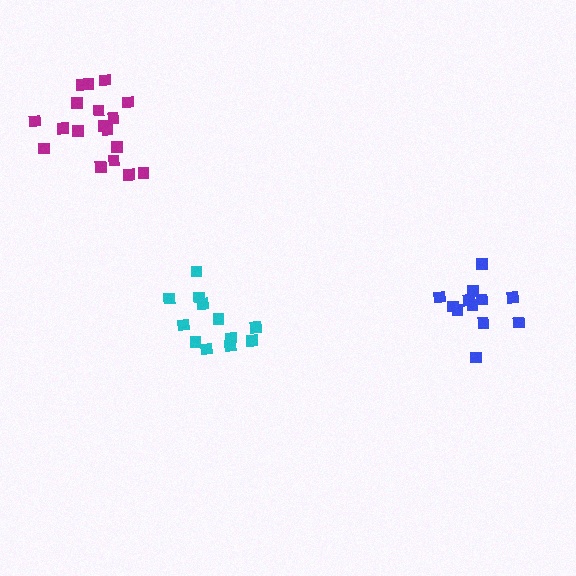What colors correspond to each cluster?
The clusters are colored: cyan, magenta, blue.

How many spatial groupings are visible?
There are 3 spatial groupings.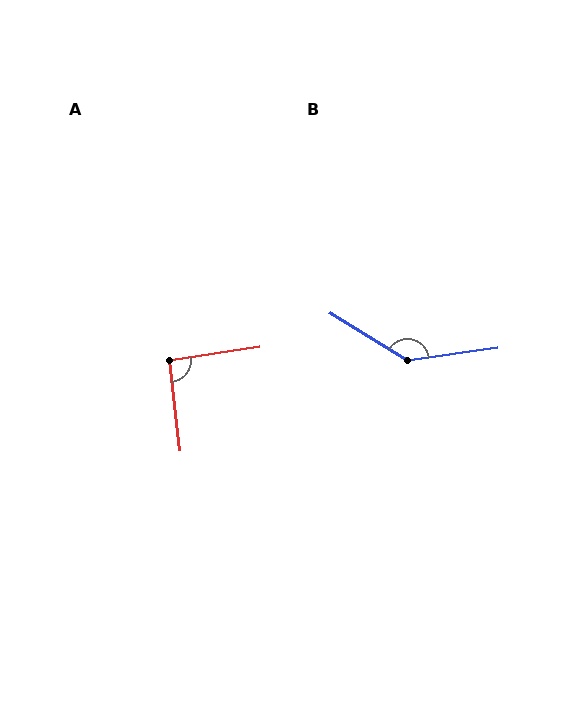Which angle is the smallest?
A, at approximately 92 degrees.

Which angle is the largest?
B, at approximately 140 degrees.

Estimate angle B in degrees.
Approximately 140 degrees.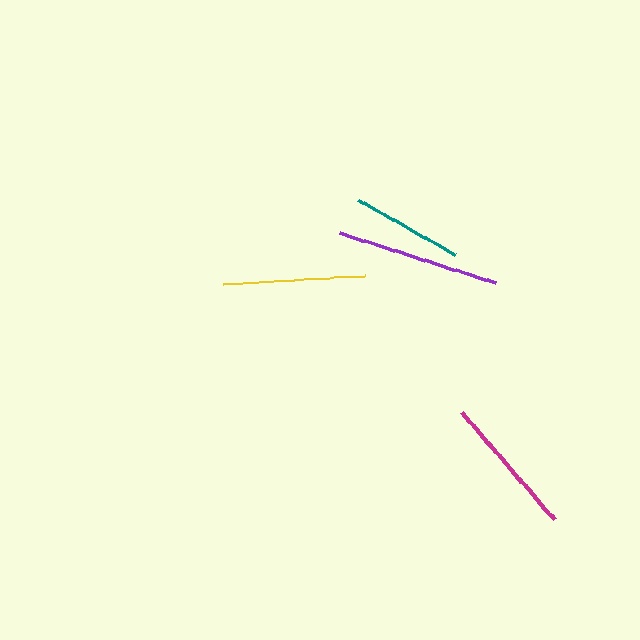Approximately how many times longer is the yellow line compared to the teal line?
The yellow line is approximately 1.3 times the length of the teal line.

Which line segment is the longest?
The purple line is the longest at approximately 163 pixels.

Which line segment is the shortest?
The teal line is the shortest at approximately 111 pixels.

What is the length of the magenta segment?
The magenta segment is approximately 141 pixels long.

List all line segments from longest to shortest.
From longest to shortest: purple, yellow, magenta, teal.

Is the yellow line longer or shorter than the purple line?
The purple line is longer than the yellow line.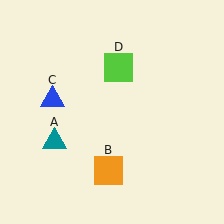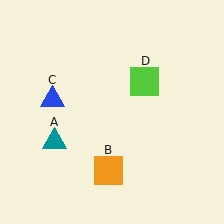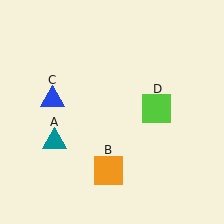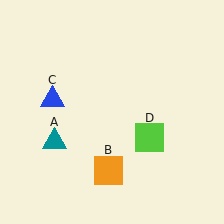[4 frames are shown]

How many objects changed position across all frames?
1 object changed position: lime square (object D).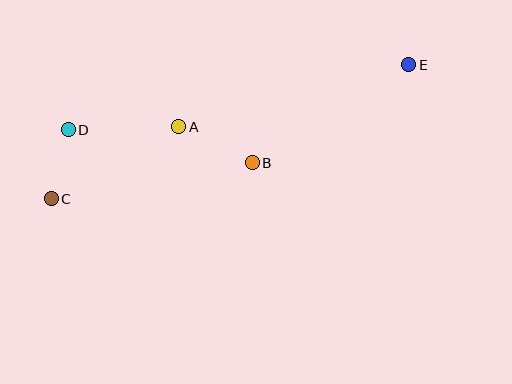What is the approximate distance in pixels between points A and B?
The distance between A and B is approximately 82 pixels.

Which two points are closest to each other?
Points C and D are closest to each other.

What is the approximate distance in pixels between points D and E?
The distance between D and E is approximately 347 pixels.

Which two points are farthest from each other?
Points C and E are farthest from each other.